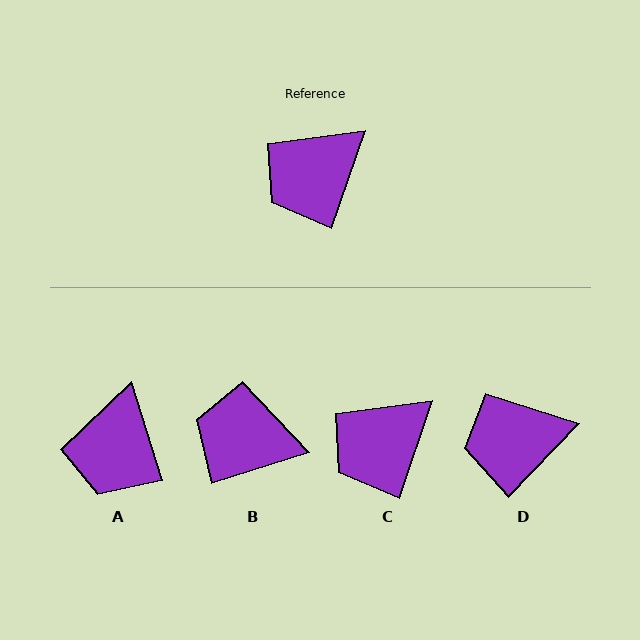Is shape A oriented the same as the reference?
No, it is off by about 36 degrees.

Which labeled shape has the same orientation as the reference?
C.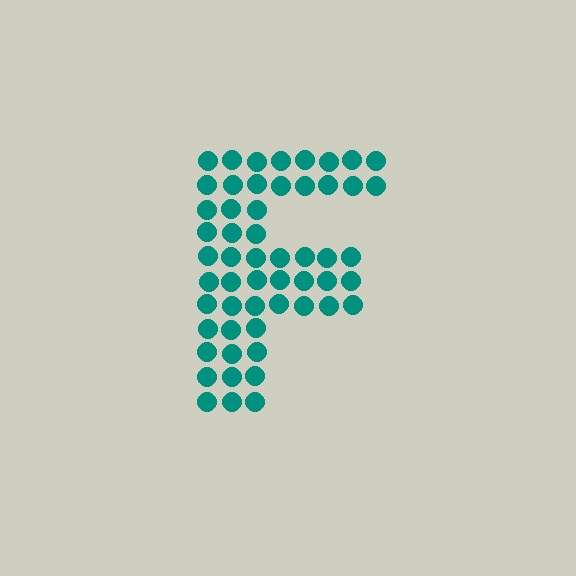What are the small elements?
The small elements are circles.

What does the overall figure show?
The overall figure shows the letter F.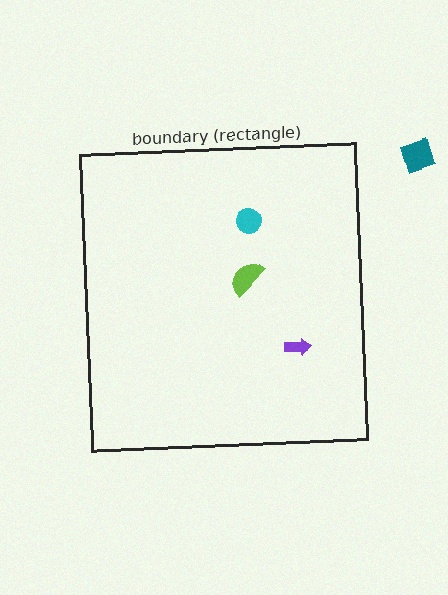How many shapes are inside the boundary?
3 inside, 1 outside.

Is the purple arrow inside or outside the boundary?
Inside.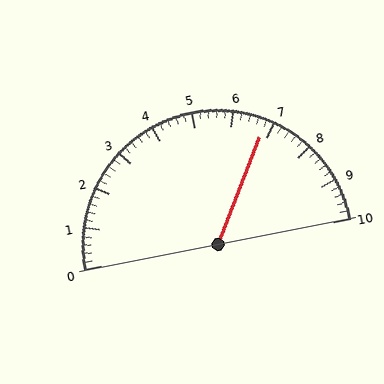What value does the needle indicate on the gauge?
The needle indicates approximately 6.8.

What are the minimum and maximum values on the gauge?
The gauge ranges from 0 to 10.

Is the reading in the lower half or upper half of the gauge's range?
The reading is in the upper half of the range (0 to 10).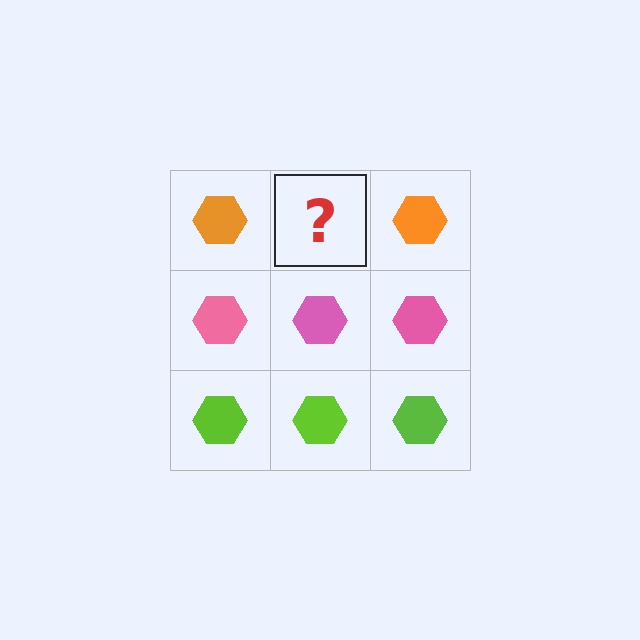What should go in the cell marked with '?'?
The missing cell should contain an orange hexagon.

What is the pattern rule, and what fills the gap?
The rule is that each row has a consistent color. The gap should be filled with an orange hexagon.